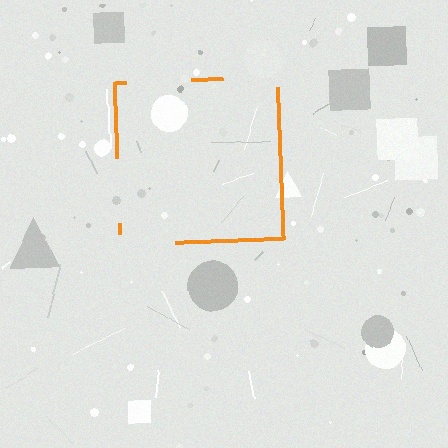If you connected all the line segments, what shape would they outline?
They would outline a square.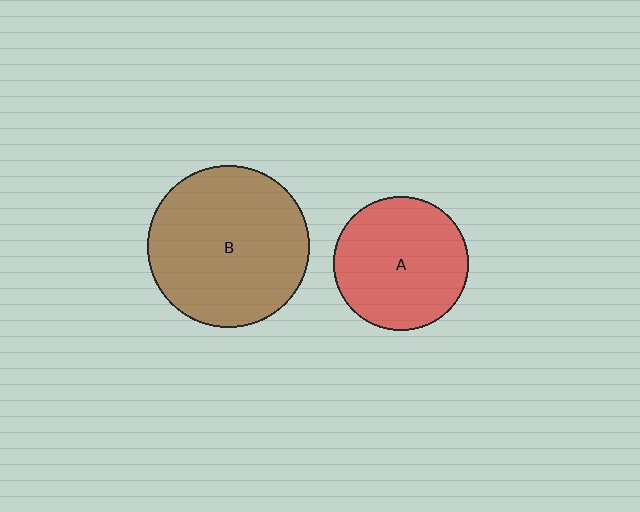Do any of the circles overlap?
No, none of the circles overlap.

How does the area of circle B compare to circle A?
Approximately 1.4 times.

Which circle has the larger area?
Circle B (brown).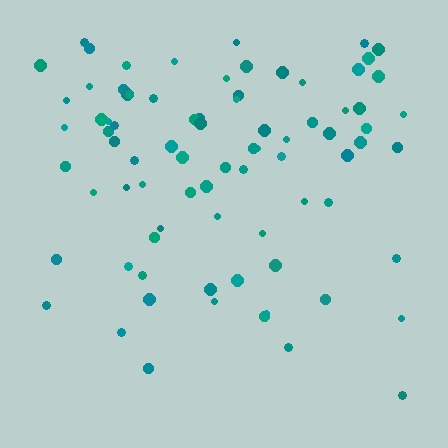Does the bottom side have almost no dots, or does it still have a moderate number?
Still a moderate number, just noticeably fewer than the top.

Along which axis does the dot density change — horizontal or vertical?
Vertical.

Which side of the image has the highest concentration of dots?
The top.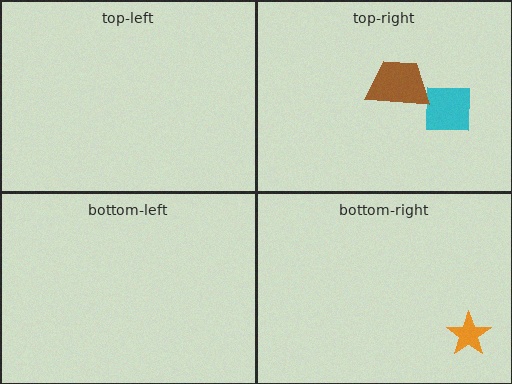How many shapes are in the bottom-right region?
1.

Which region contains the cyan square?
The top-right region.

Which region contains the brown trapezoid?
The top-right region.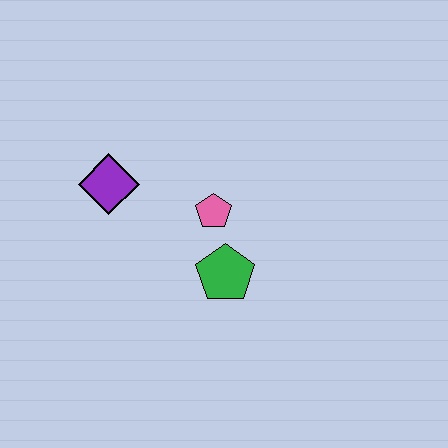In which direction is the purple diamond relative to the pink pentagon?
The purple diamond is to the left of the pink pentagon.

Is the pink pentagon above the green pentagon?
Yes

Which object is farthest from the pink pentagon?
The purple diamond is farthest from the pink pentagon.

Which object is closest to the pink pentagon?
The green pentagon is closest to the pink pentagon.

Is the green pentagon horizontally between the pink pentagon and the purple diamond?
No